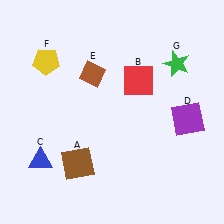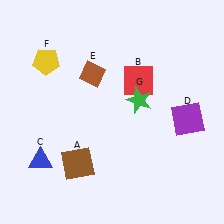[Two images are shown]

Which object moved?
The green star (G) moved left.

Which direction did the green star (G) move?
The green star (G) moved left.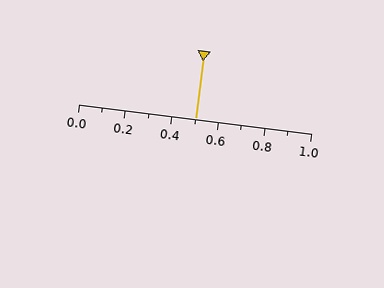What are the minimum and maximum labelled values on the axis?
The axis runs from 0.0 to 1.0.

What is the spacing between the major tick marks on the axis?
The major ticks are spaced 0.2 apart.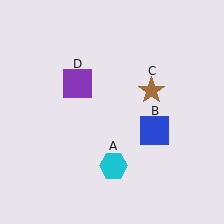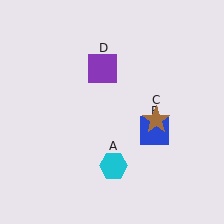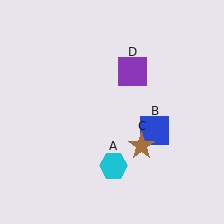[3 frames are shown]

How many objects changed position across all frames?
2 objects changed position: brown star (object C), purple square (object D).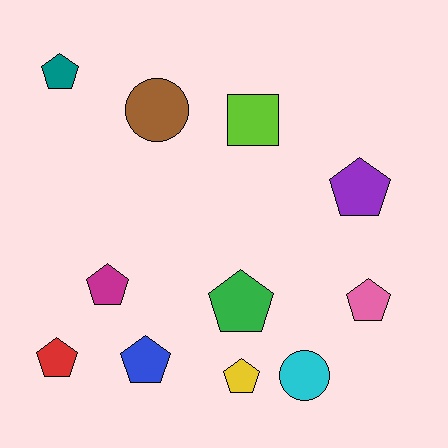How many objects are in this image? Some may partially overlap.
There are 11 objects.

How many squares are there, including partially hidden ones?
There is 1 square.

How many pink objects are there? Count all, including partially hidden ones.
There is 1 pink object.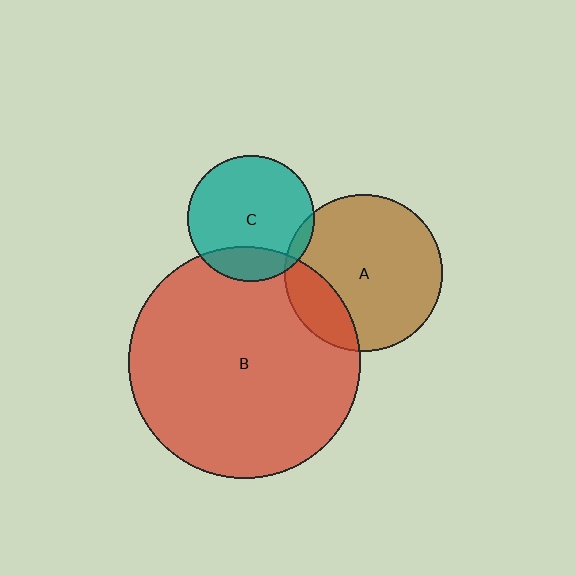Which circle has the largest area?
Circle B (red).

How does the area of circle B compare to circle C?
Approximately 3.4 times.